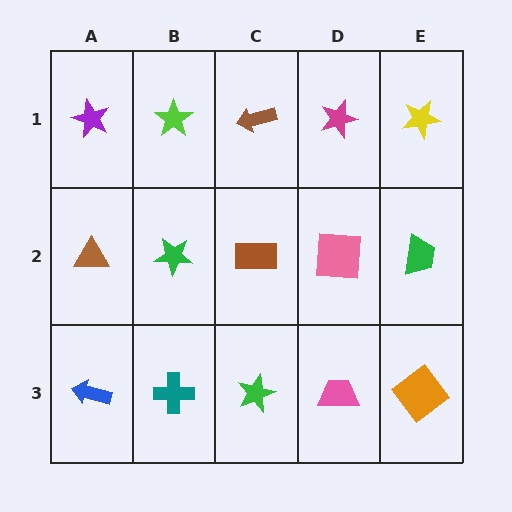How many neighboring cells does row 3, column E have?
2.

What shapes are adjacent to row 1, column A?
A brown triangle (row 2, column A), a lime star (row 1, column B).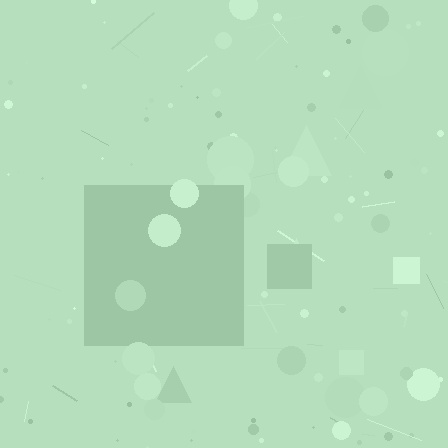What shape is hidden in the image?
A square is hidden in the image.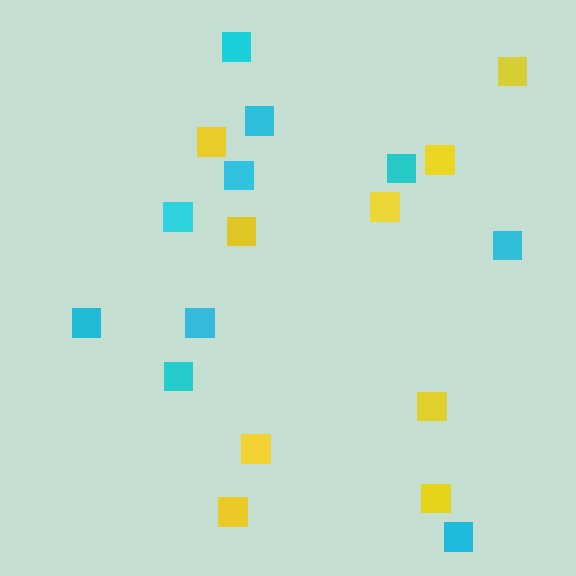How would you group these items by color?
There are 2 groups: one group of cyan squares (10) and one group of yellow squares (9).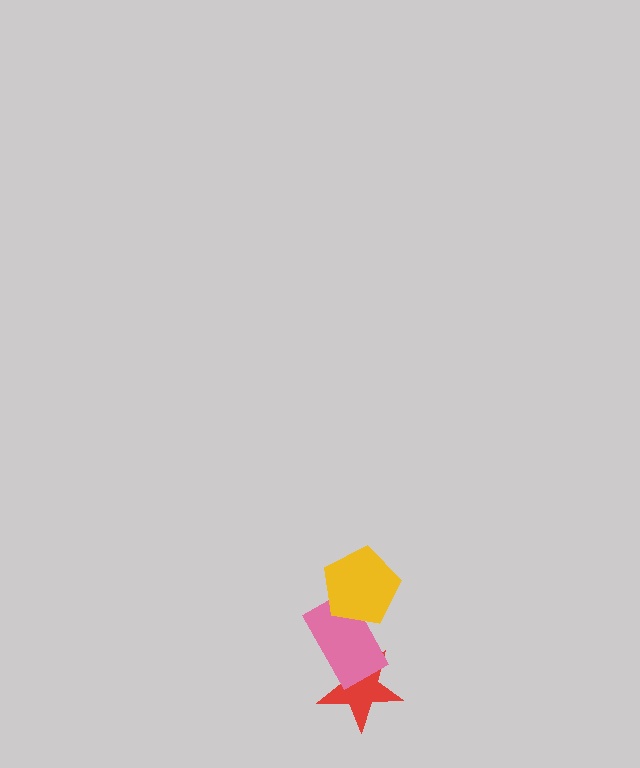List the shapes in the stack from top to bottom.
From top to bottom: the yellow pentagon, the pink rectangle, the red star.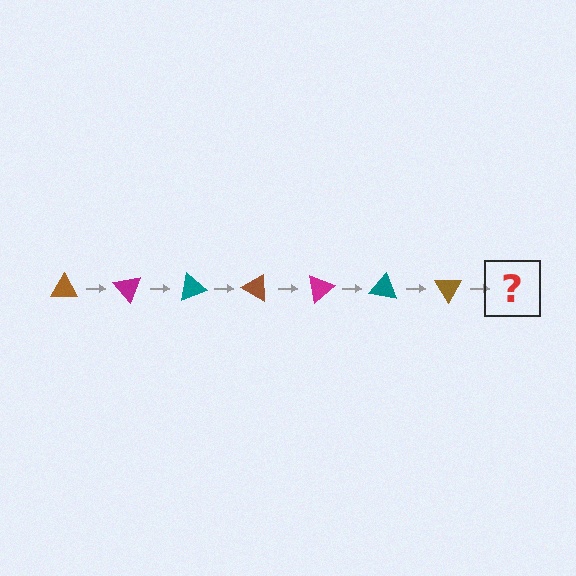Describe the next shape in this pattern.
It should be a magenta triangle, rotated 350 degrees from the start.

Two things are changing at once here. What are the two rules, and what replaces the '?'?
The two rules are that it rotates 50 degrees each step and the color cycles through brown, magenta, and teal. The '?' should be a magenta triangle, rotated 350 degrees from the start.